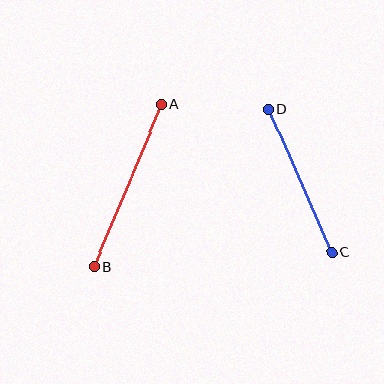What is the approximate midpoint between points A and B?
The midpoint is at approximately (128, 186) pixels.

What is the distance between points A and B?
The distance is approximately 176 pixels.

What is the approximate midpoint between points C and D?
The midpoint is at approximately (300, 181) pixels.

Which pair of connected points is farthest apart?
Points A and B are farthest apart.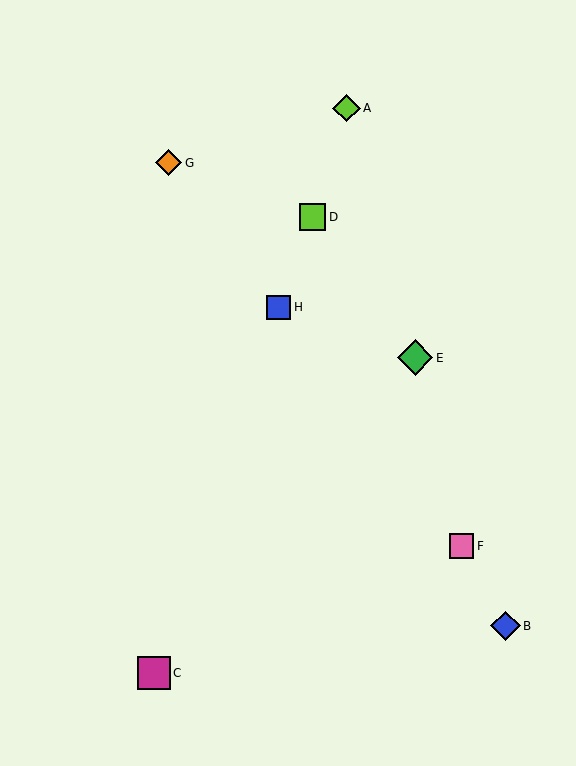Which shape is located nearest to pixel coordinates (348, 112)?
The lime diamond (labeled A) at (347, 108) is nearest to that location.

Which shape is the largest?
The green diamond (labeled E) is the largest.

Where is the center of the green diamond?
The center of the green diamond is at (415, 358).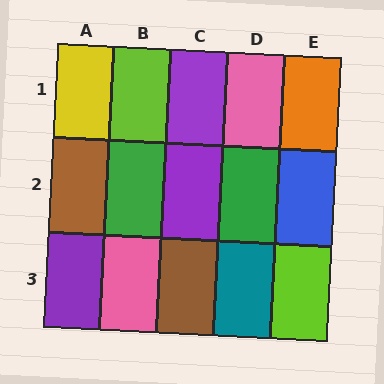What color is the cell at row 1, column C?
Purple.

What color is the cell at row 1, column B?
Lime.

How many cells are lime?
2 cells are lime.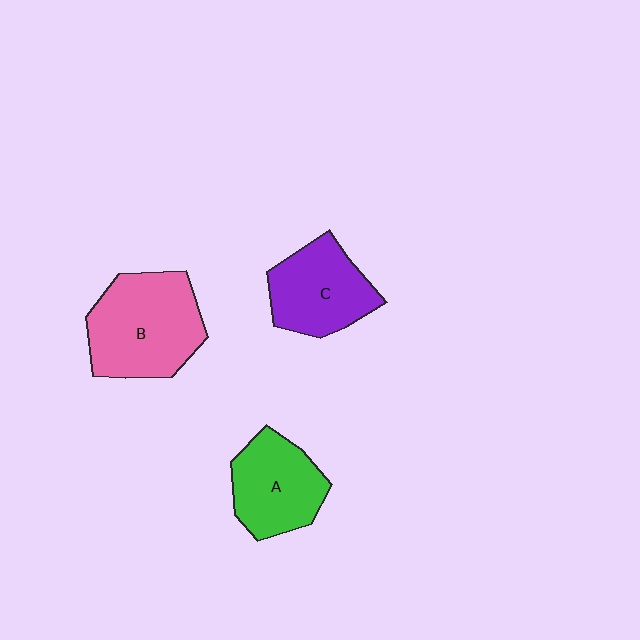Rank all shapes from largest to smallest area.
From largest to smallest: B (pink), C (purple), A (green).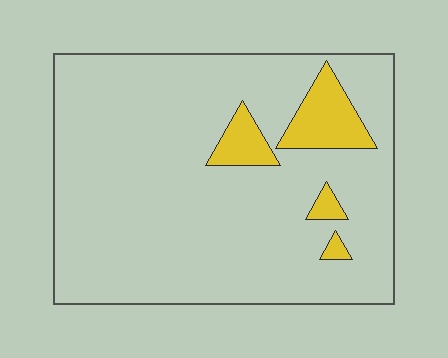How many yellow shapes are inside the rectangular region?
4.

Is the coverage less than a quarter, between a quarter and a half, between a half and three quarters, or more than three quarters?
Less than a quarter.